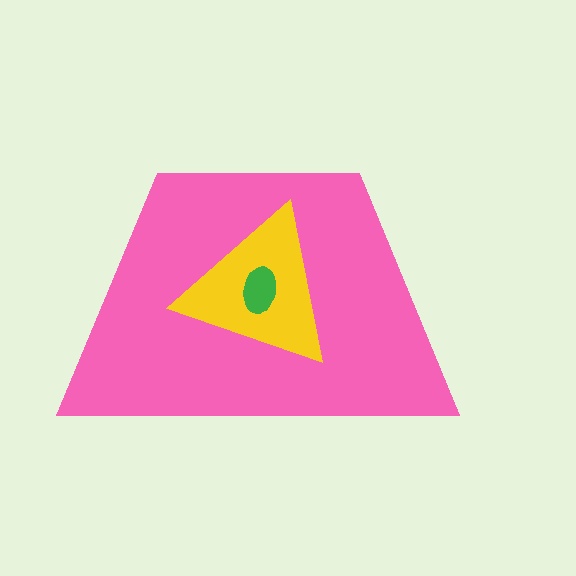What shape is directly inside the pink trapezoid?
The yellow triangle.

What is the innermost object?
The green ellipse.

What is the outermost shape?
The pink trapezoid.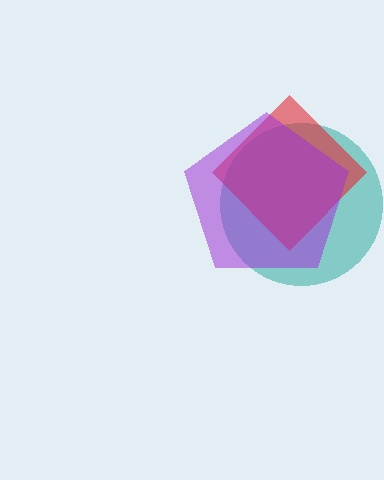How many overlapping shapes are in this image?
There are 3 overlapping shapes in the image.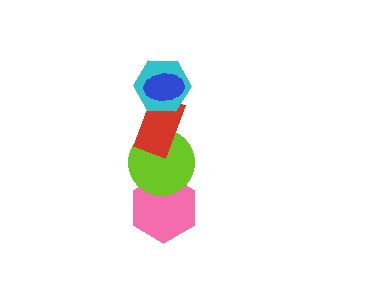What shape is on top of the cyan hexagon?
The blue ellipse is on top of the cyan hexagon.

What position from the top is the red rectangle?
The red rectangle is 3rd from the top.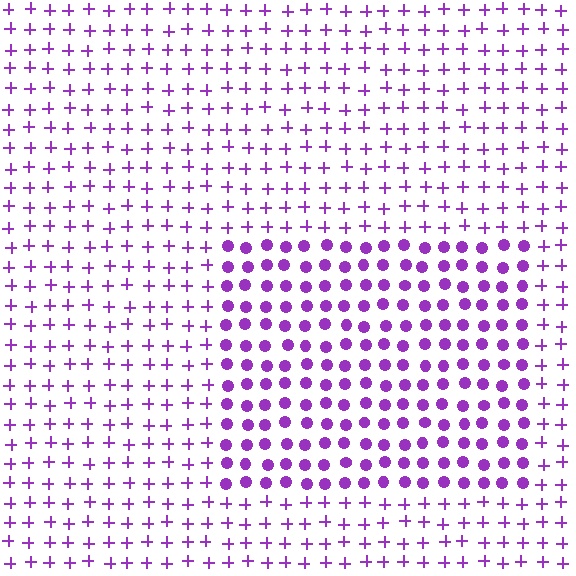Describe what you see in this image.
The image is filled with small purple elements arranged in a uniform grid. A rectangle-shaped region contains circles, while the surrounding area contains plus signs. The boundary is defined purely by the change in element shape.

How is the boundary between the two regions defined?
The boundary is defined by a change in element shape: circles inside vs. plus signs outside. All elements share the same color and spacing.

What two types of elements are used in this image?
The image uses circles inside the rectangle region and plus signs outside it.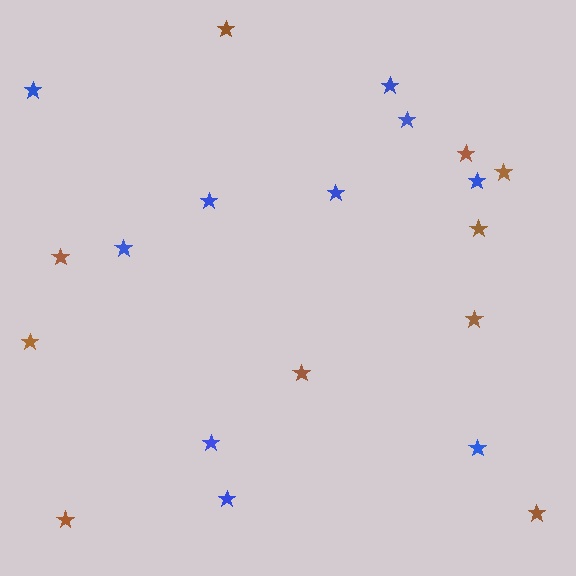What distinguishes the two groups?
There are 2 groups: one group of blue stars (10) and one group of brown stars (10).